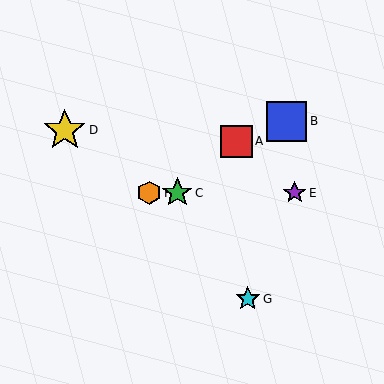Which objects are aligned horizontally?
Objects C, E, F are aligned horizontally.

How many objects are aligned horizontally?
3 objects (C, E, F) are aligned horizontally.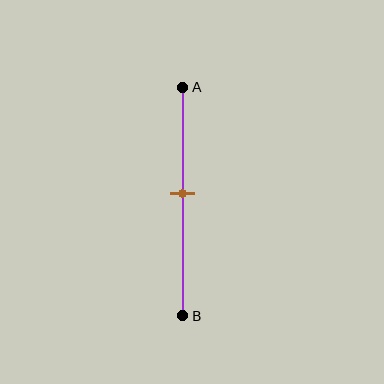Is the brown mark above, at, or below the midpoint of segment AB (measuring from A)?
The brown mark is above the midpoint of segment AB.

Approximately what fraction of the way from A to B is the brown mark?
The brown mark is approximately 45% of the way from A to B.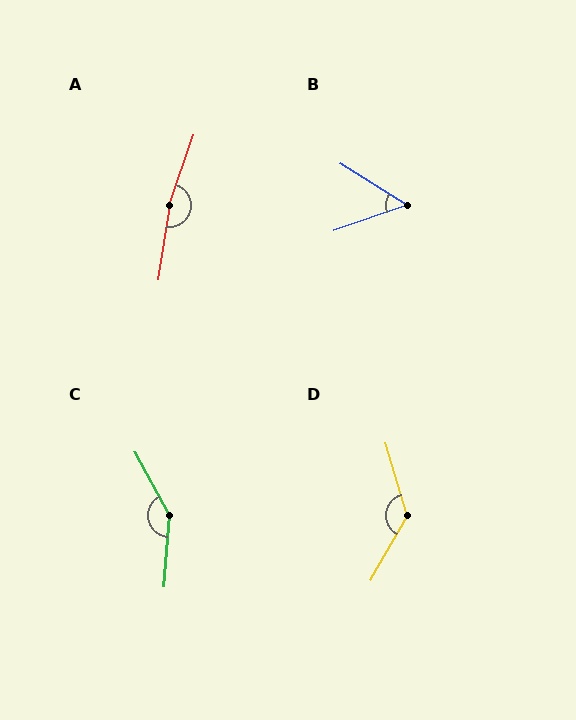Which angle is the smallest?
B, at approximately 51 degrees.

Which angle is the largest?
A, at approximately 169 degrees.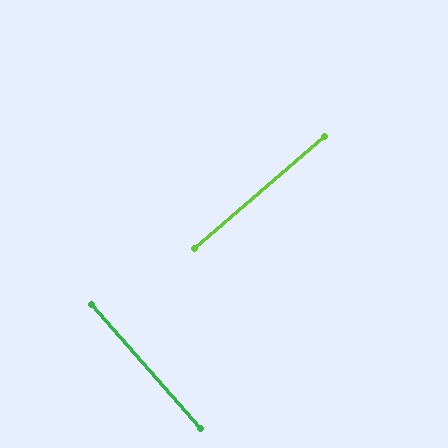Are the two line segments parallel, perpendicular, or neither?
Perpendicular — they meet at approximately 89°.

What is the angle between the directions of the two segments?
Approximately 89 degrees.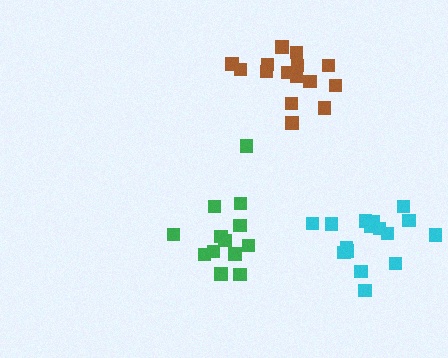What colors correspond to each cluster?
The clusters are colored: cyan, green, brown.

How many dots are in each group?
Group 1: 16 dots, Group 2: 13 dots, Group 3: 15 dots (44 total).